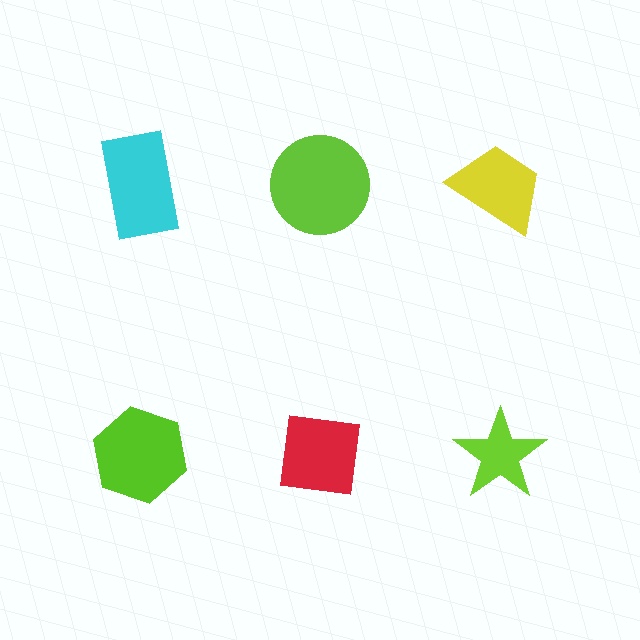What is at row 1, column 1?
A cyan rectangle.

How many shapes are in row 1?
3 shapes.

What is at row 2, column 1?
A lime hexagon.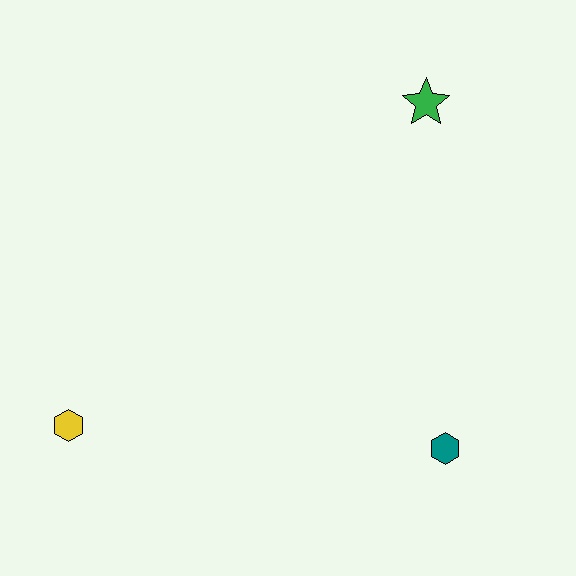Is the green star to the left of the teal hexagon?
Yes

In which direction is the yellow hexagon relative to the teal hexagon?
The yellow hexagon is to the left of the teal hexagon.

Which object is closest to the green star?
The teal hexagon is closest to the green star.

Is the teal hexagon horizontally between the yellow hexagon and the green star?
No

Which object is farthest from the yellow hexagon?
The green star is farthest from the yellow hexagon.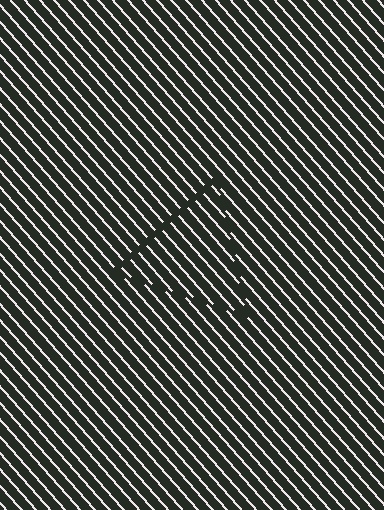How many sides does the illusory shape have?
3 sides — the line-ends trace a triangle.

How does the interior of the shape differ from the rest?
The interior of the shape contains the same grating, shifted by half a period — the contour is defined by the phase discontinuity where line-ends from the inner and outer gratings abut.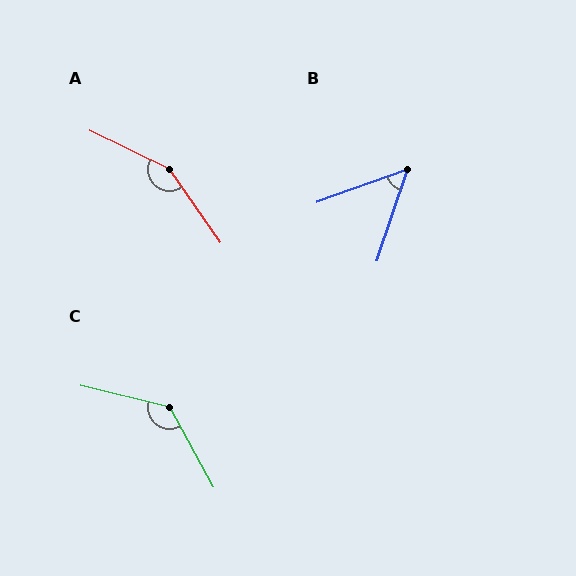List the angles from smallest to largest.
B (52°), C (132°), A (150°).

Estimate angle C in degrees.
Approximately 132 degrees.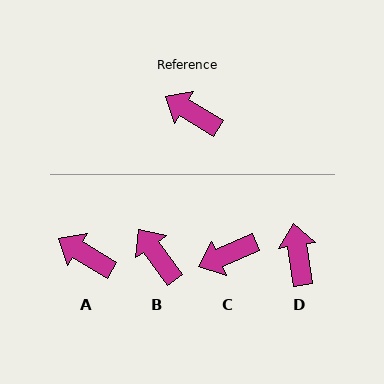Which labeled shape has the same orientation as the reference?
A.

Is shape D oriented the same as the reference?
No, it is off by about 50 degrees.